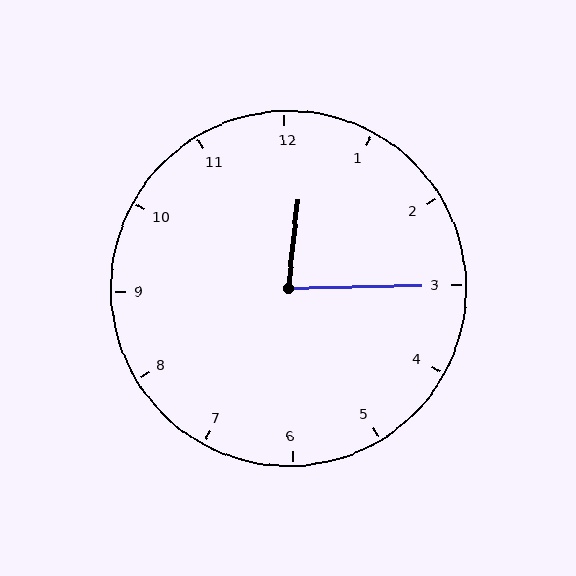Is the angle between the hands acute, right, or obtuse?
It is acute.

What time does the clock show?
12:15.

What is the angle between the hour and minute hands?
Approximately 82 degrees.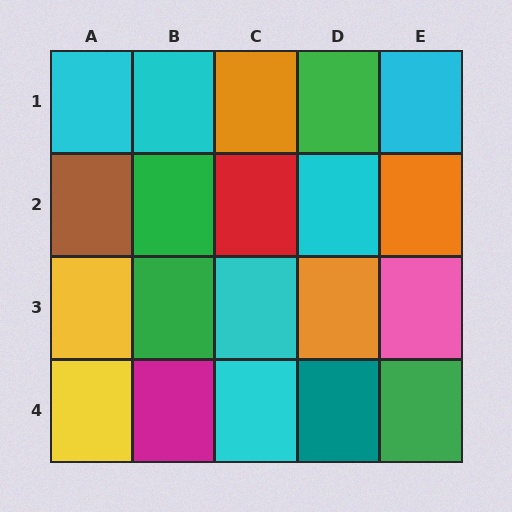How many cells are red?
1 cell is red.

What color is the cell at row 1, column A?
Cyan.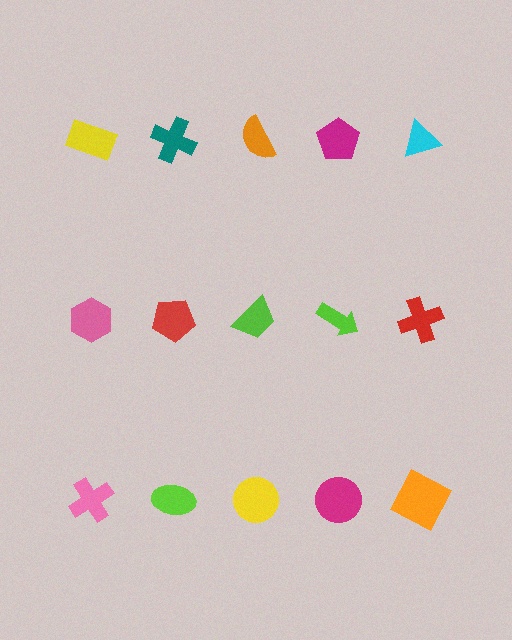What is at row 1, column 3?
An orange semicircle.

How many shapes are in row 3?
5 shapes.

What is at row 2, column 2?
A red pentagon.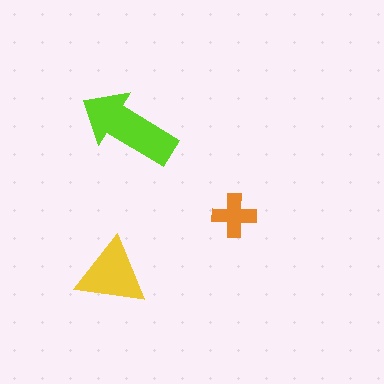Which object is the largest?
The lime arrow.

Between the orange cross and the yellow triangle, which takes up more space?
The yellow triangle.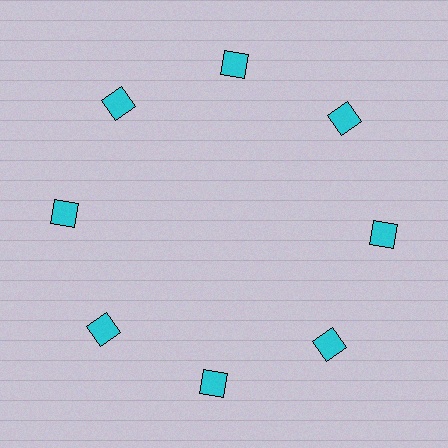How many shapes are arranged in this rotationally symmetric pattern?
There are 8 shapes, arranged in 8 groups of 1.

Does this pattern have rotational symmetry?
Yes, this pattern has 8-fold rotational symmetry. It looks the same after rotating 45 degrees around the center.